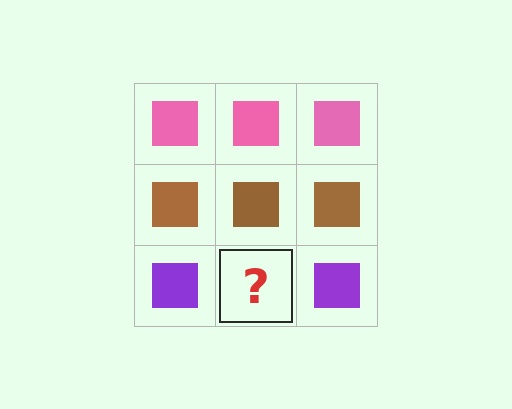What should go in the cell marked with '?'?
The missing cell should contain a purple square.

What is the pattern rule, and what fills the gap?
The rule is that each row has a consistent color. The gap should be filled with a purple square.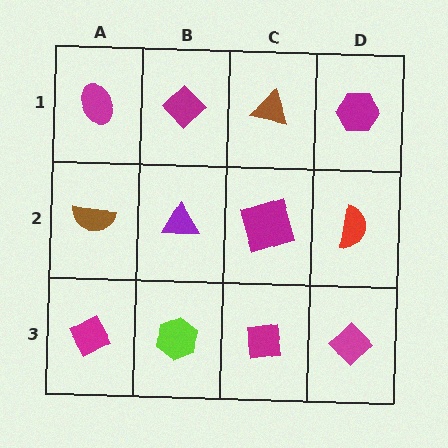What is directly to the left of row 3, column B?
A magenta diamond.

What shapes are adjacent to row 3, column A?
A brown semicircle (row 2, column A), a lime hexagon (row 3, column B).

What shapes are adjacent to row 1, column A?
A brown semicircle (row 2, column A), a magenta diamond (row 1, column B).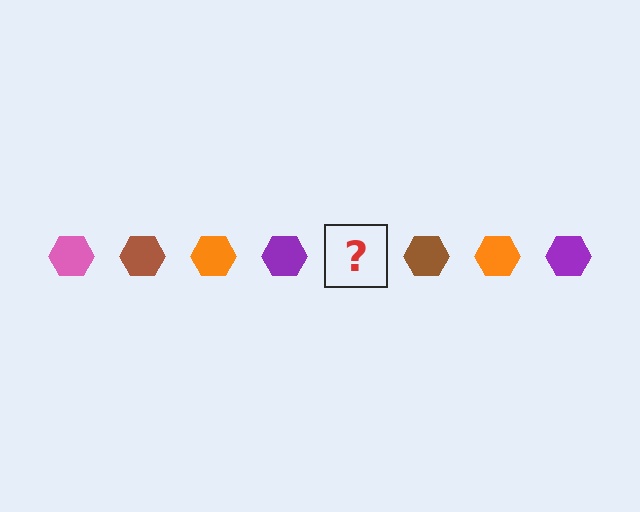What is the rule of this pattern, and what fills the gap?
The rule is that the pattern cycles through pink, brown, orange, purple hexagons. The gap should be filled with a pink hexagon.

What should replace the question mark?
The question mark should be replaced with a pink hexagon.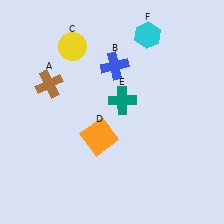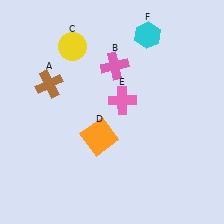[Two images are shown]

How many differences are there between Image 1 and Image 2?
There are 2 differences between the two images.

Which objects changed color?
B changed from blue to pink. E changed from teal to pink.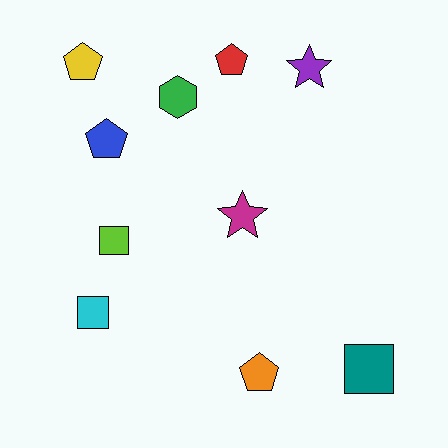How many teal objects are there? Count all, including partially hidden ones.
There is 1 teal object.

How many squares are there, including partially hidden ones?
There are 3 squares.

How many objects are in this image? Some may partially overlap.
There are 10 objects.